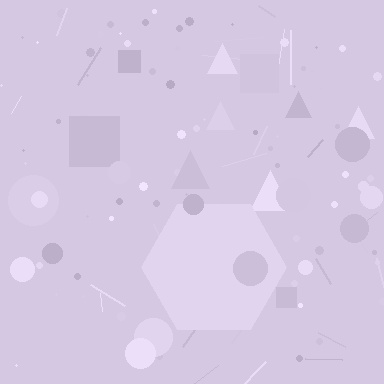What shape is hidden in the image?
A hexagon is hidden in the image.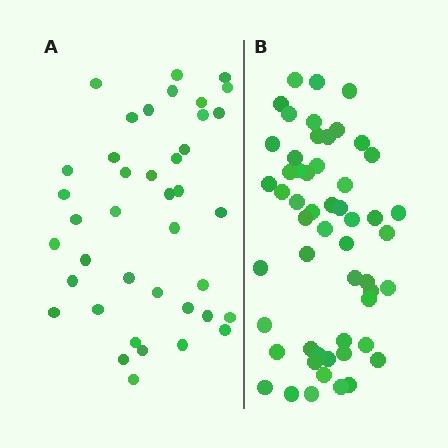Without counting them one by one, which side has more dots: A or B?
Region B (the right region) has more dots.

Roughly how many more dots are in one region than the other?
Region B has approximately 15 more dots than region A.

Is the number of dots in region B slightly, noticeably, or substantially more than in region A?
Region B has noticeably more, but not dramatically so. The ratio is roughly 1.4 to 1.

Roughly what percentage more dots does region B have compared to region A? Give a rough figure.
About 35% more.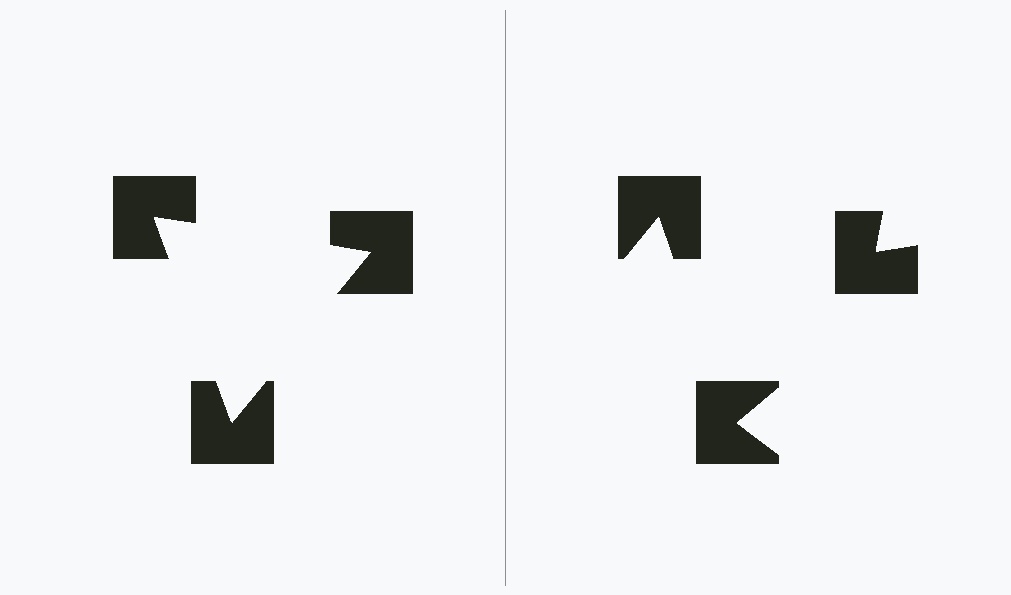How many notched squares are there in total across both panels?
6 — 3 on each side.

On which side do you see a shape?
An illusory triangle appears on the left side. On the right side the wedge cuts are rotated, so no coherent shape forms.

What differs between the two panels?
The notched squares are positioned identically on both sides; only the wedge orientations differ. On the left they align to a triangle; on the right they are misaligned.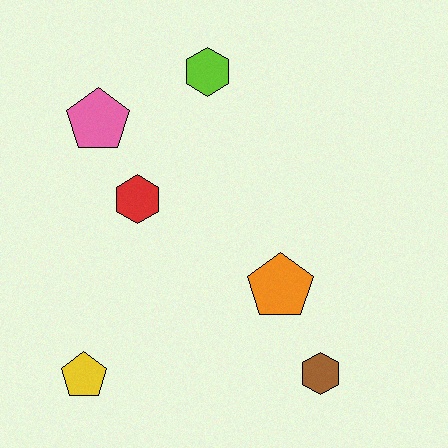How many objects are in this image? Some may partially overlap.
There are 6 objects.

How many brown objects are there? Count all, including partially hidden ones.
There is 1 brown object.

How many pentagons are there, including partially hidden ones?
There are 3 pentagons.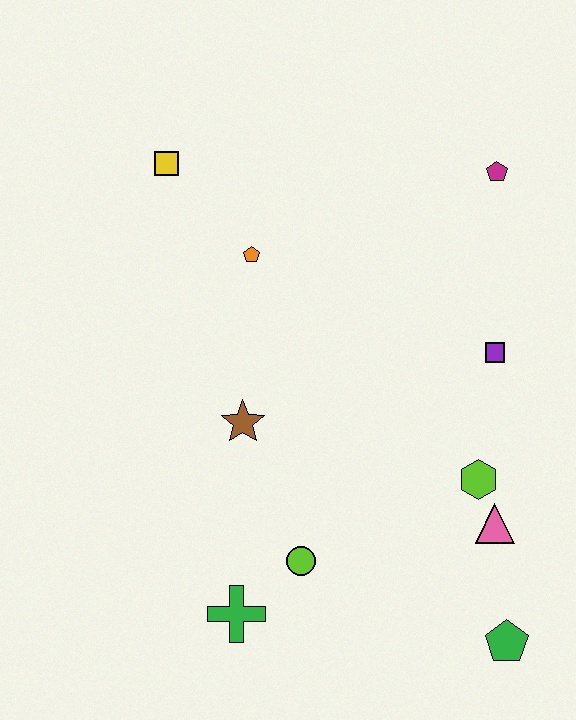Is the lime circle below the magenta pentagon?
Yes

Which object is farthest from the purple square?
The yellow square is farthest from the purple square.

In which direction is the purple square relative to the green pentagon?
The purple square is above the green pentagon.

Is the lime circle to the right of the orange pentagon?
Yes